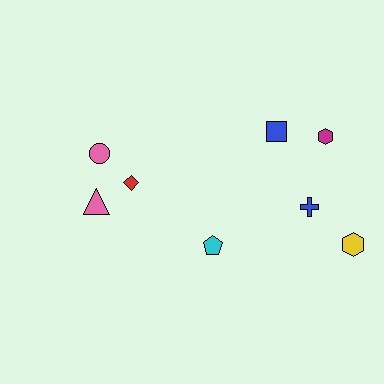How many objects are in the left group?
There are 3 objects.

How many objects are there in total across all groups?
There are 8 objects.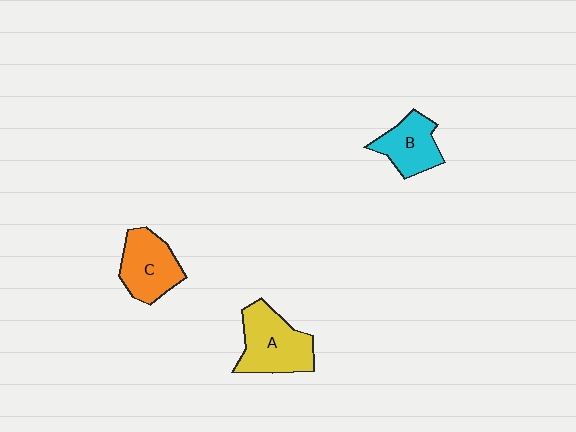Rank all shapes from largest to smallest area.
From largest to smallest: A (yellow), C (orange), B (cyan).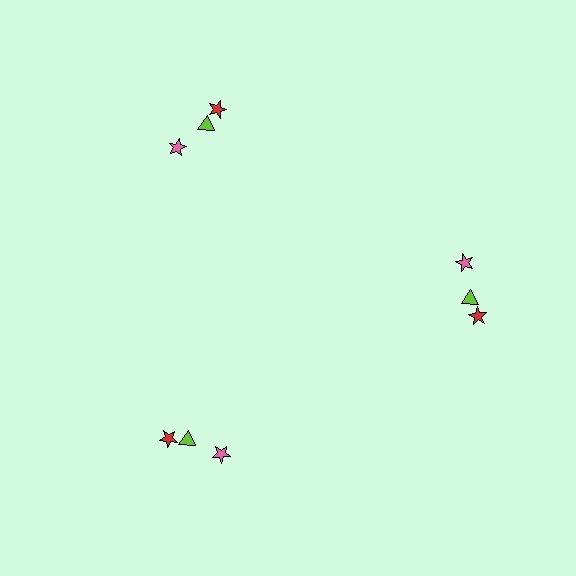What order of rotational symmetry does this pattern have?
This pattern has 3-fold rotational symmetry.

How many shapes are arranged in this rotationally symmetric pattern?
There are 9 shapes, arranged in 3 groups of 3.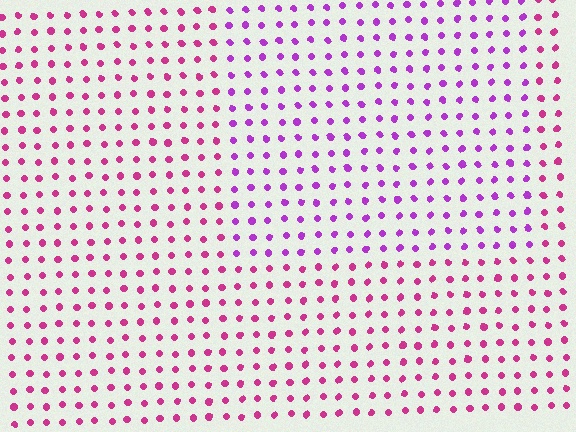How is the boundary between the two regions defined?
The boundary is defined purely by a slight shift in hue (about 35 degrees). Spacing, size, and orientation are identical on both sides.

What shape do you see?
I see a rectangle.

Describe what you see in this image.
The image is filled with small magenta elements in a uniform arrangement. A rectangle-shaped region is visible where the elements are tinted to a slightly different hue, forming a subtle color boundary.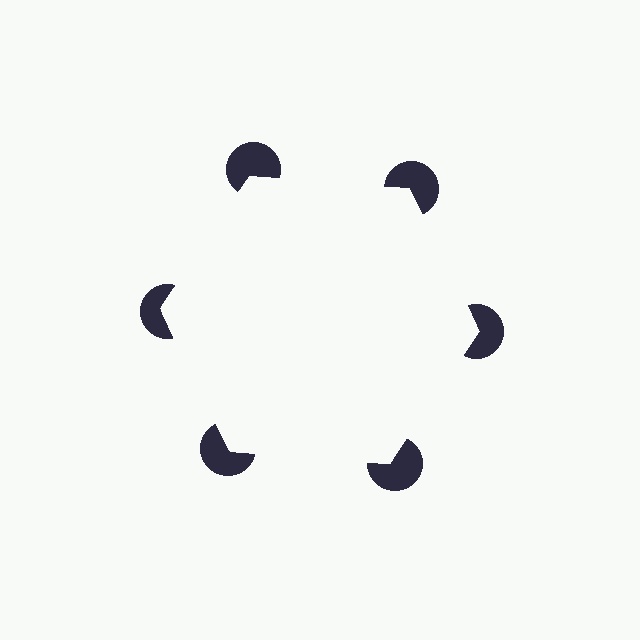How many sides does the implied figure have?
6 sides.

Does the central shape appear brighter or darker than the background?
It typically appears slightly brighter than the background, even though no actual brightness change is drawn.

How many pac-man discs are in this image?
There are 6 — one at each vertex of the illusory hexagon.